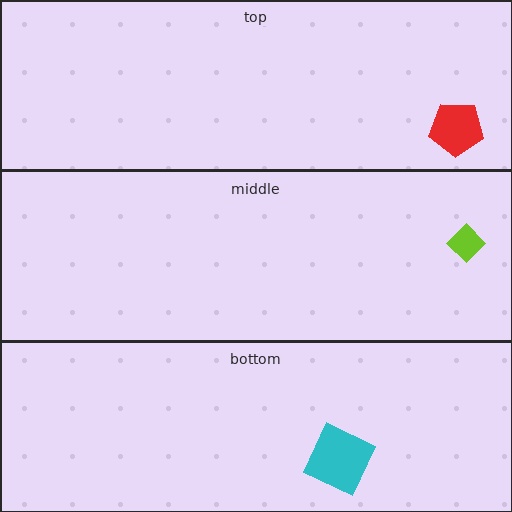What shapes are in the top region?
The red pentagon.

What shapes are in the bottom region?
The cyan square.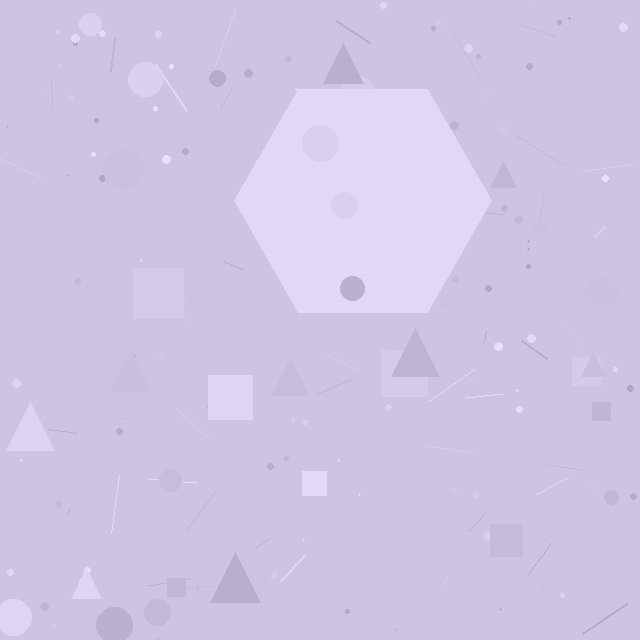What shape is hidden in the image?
A hexagon is hidden in the image.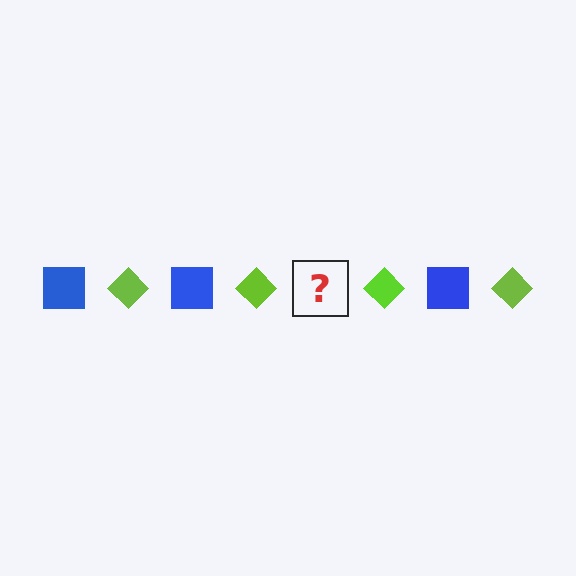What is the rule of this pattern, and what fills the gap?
The rule is that the pattern alternates between blue square and lime diamond. The gap should be filled with a blue square.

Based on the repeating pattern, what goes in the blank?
The blank should be a blue square.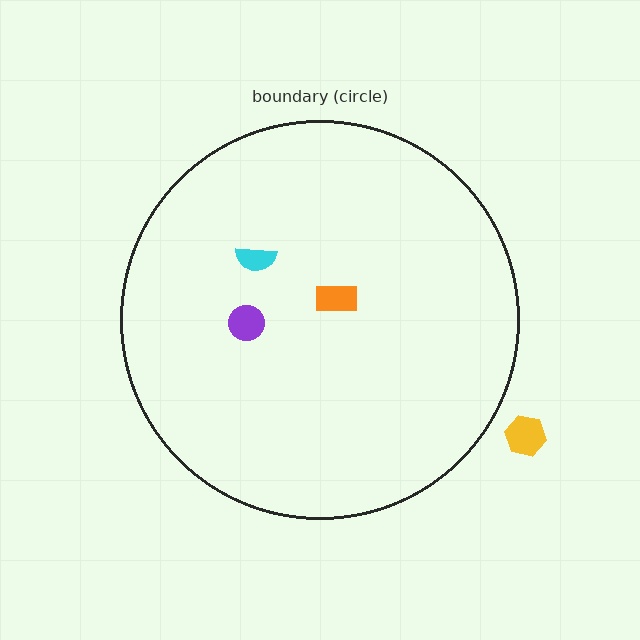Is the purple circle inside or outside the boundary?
Inside.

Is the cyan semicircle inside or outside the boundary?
Inside.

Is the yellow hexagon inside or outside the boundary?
Outside.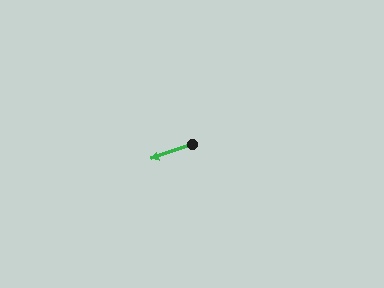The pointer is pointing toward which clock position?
Roughly 8 o'clock.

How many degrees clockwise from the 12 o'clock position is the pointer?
Approximately 250 degrees.